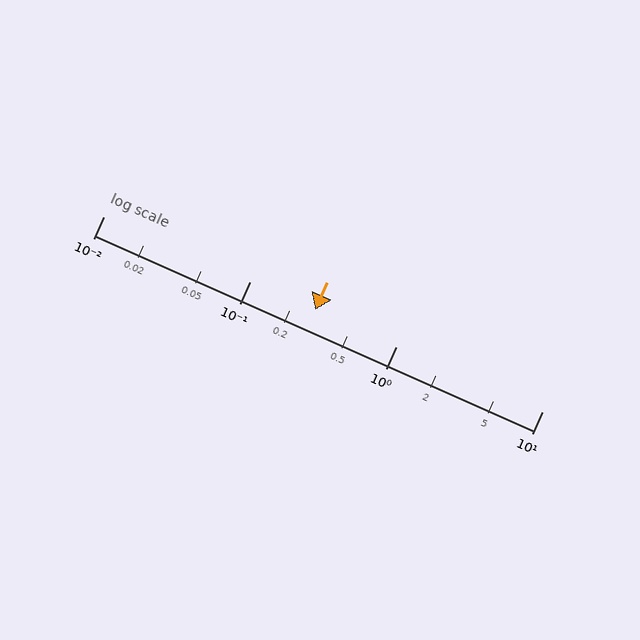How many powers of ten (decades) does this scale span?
The scale spans 3 decades, from 0.01 to 10.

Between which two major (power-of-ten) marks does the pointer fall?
The pointer is between 0.1 and 1.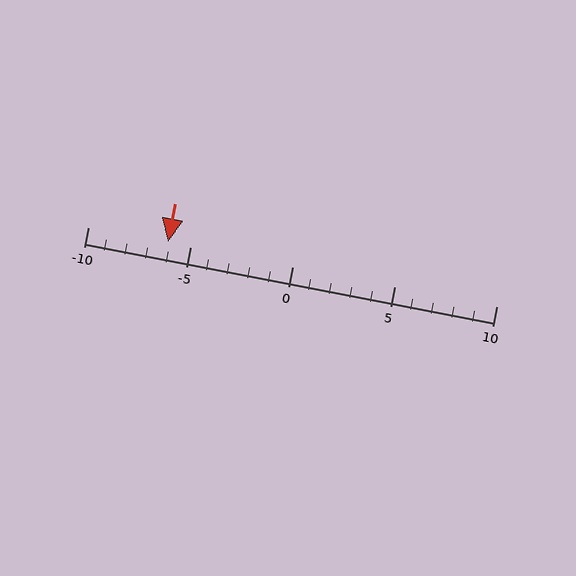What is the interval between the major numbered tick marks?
The major tick marks are spaced 5 units apart.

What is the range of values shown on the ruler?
The ruler shows values from -10 to 10.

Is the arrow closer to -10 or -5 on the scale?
The arrow is closer to -5.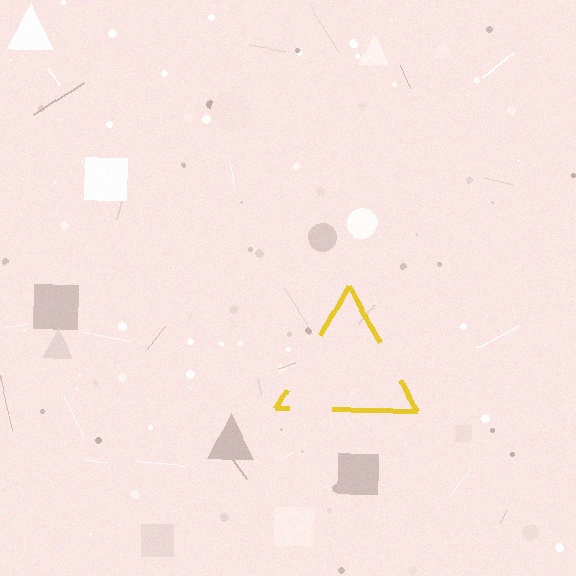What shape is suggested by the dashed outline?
The dashed outline suggests a triangle.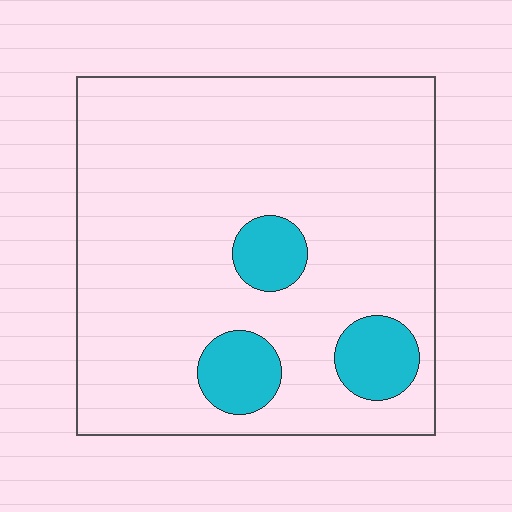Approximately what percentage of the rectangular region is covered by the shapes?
Approximately 10%.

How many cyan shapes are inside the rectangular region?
3.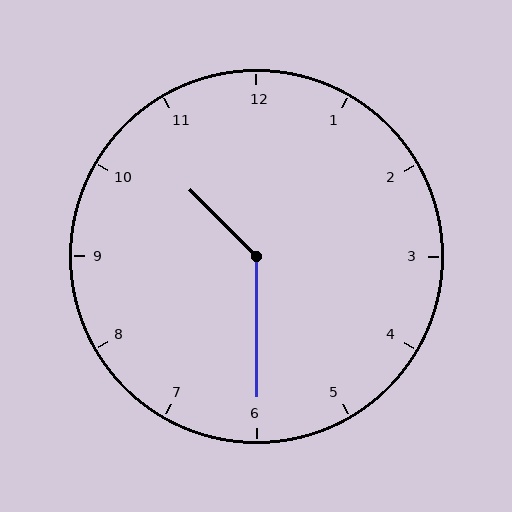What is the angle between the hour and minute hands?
Approximately 135 degrees.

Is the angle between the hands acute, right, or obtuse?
It is obtuse.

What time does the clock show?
10:30.